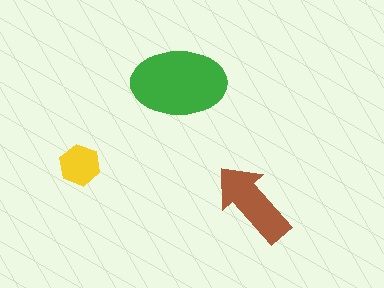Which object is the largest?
The green ellipse.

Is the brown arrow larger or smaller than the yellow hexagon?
Larger.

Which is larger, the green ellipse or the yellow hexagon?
The green ellipse.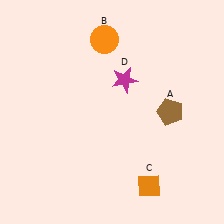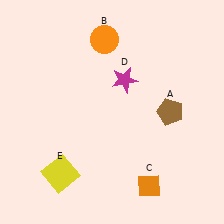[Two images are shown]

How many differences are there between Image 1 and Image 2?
There is 1 difference between the two images.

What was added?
A yellow square (E) was added in Image 2.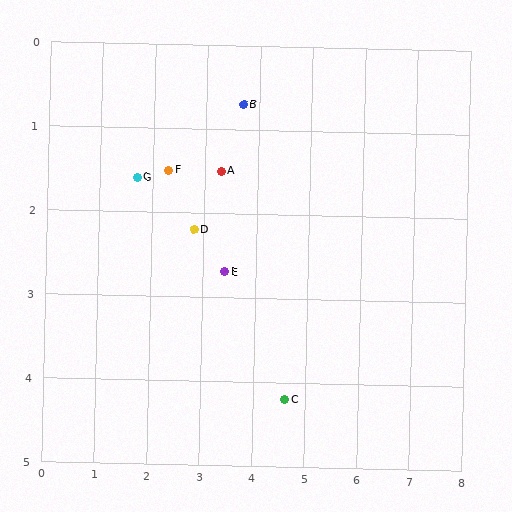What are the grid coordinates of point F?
Point F is at approximately (2.3, 1.5).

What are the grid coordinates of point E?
Point E is at approximately (3.4, 2.7).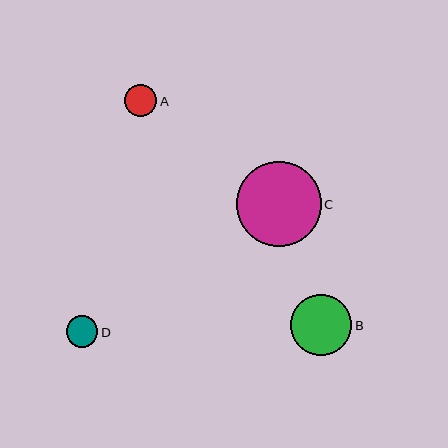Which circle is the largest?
Circle C is the largest with a size of approximately 85 pixels.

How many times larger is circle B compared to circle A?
Circle B is approximately 1.9 times the size of circle A.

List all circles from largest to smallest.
From largest to smallest: C, B, A, D.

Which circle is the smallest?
Circle D is the smallest with a size of approximately 32 pixels.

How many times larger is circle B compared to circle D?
Circle B is approximately 1.9 times the size of circle D.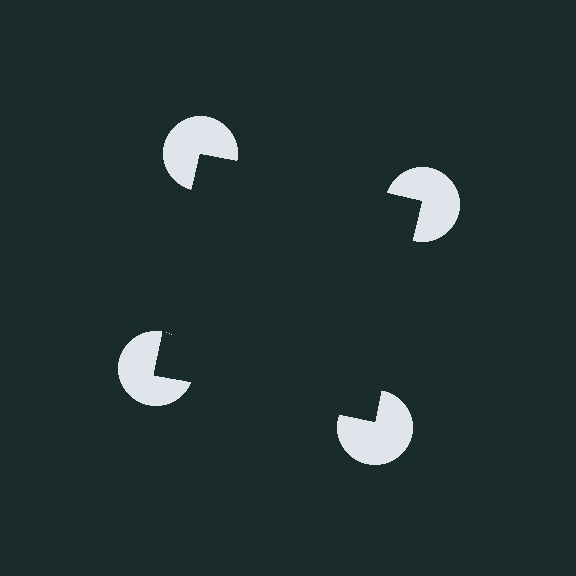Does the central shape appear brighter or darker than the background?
It typically appears slightly darker than the background, even though no actual brightness change is drawn.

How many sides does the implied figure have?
4 sides.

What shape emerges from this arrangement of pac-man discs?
An illusory square — its edges are inferred from the aligned wedge cuts in the pac-man discs, not physically drawn.